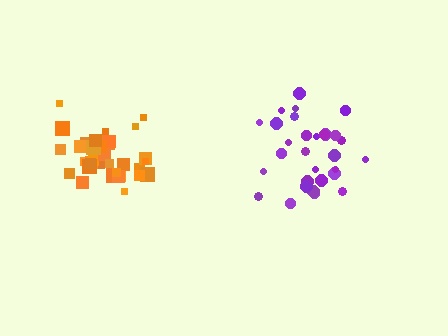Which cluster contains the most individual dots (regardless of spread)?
Orange (34).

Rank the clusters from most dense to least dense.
orange, purple.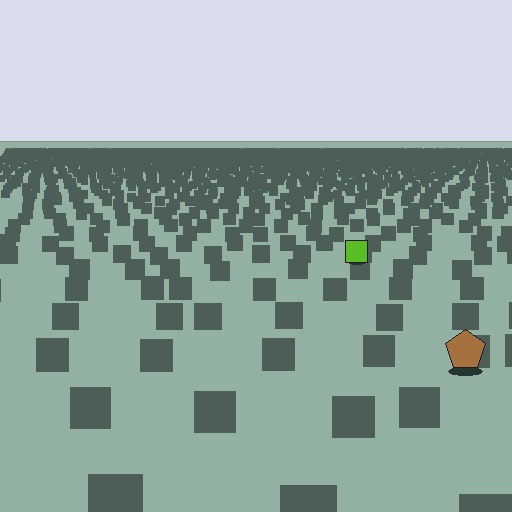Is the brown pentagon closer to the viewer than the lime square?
Yes. The brown pentagon is closer — you can tell from the texture gradient: the ground texture is coarser near it.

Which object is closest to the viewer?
The brown pentagon is closest. The texture marks near it are larger and more spread out.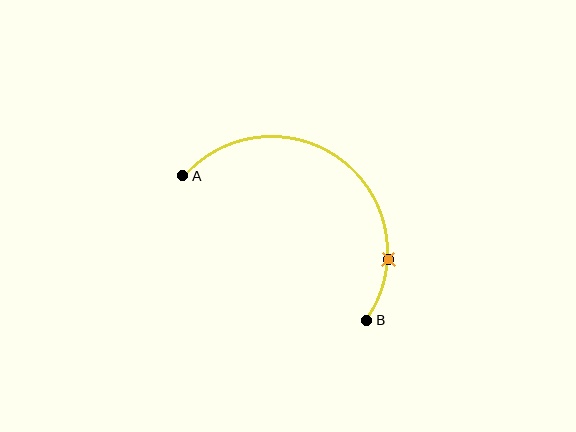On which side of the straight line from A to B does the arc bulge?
The arc bulges above and to the right of the straight line connecting A and B.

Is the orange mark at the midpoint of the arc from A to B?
No. The orange mark lies on the arc but is closer to endpoint B. The arc midpoint would be at the point on the curve equidistant along the arc from both A and B.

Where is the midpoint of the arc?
The arc midpoint is the point on the curve farthest from the straight line joining A and B. It sits above and to the right of that line.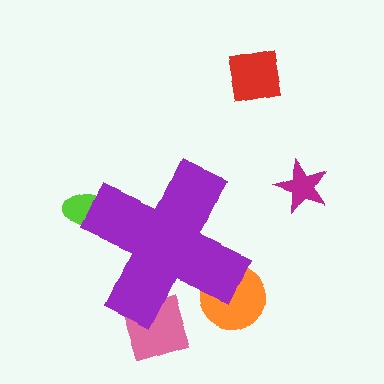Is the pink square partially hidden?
Yes, the pink square is partially hidden behind the purple cross.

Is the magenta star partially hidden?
No, the magenta star is fully visible.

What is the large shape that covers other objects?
A purple cross.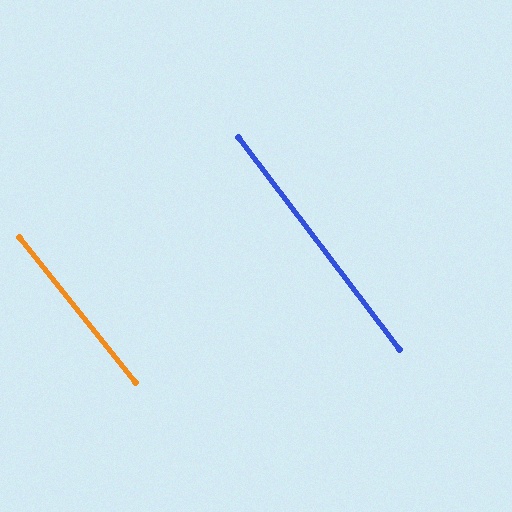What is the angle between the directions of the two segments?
Approximately 1 degree.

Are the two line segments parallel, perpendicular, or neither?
Parallel — their directions differ by only 1.5°.